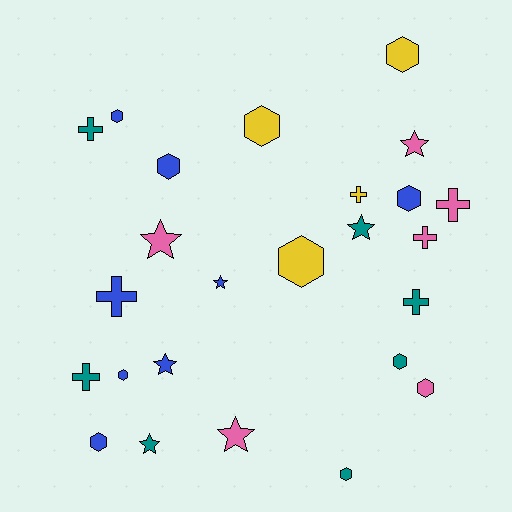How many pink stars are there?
There are 3 pink stars.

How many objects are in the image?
There are 25 objects.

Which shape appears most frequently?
Hexagon, with 11 objects.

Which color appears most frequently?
Blue, with 8 objects.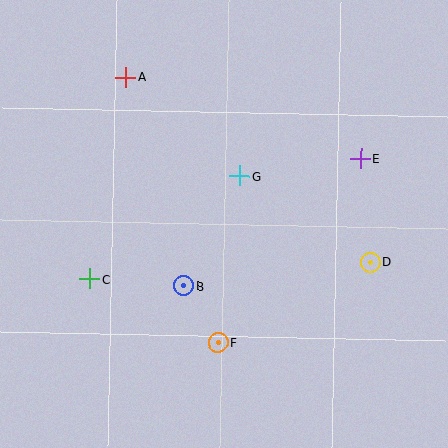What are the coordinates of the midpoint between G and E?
The midpoint between G and E is at (300, 167).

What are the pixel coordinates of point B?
Point B is at (184, 286).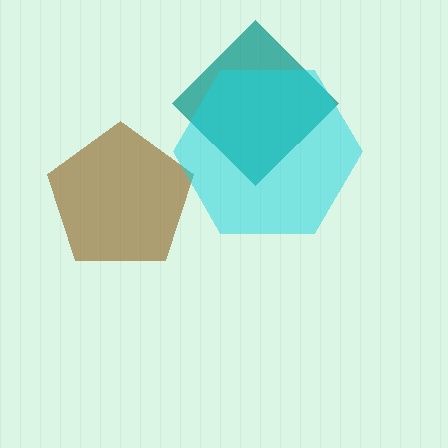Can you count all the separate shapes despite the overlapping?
Yes, there are 3 separate shapes.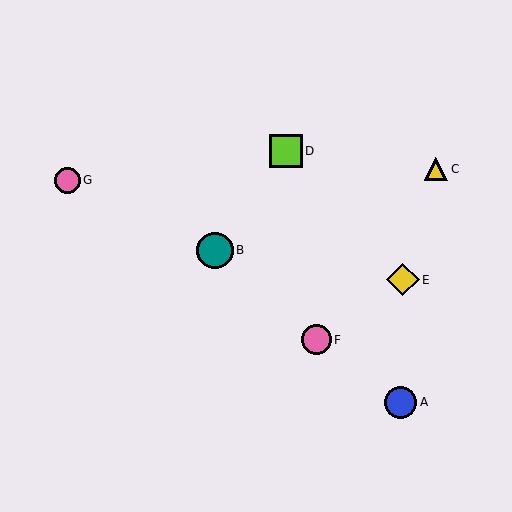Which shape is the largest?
The teal circle (labeled B) is the largest.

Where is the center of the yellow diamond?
The center of the yellow diamond is at (403, 280).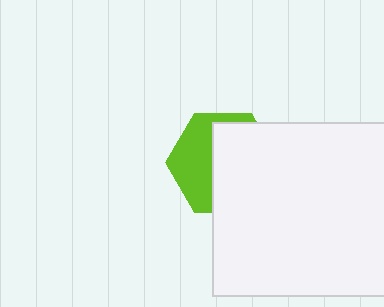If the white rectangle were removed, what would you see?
You would see the complete lime hexagon.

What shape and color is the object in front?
The object in front is a white rectangle.